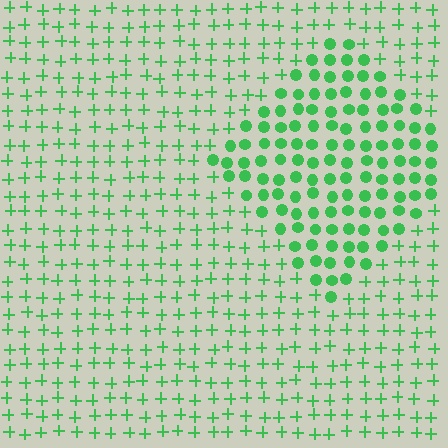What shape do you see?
I see a diamond.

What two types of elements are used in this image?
The image uses circles inside the diamond region and plus signs outside it.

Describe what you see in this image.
The image is filled with small green elements arranged in a uniform grid. A diamond-shaped region contains circles, while the surrounding area contains plus signs. The boundary is defined purely by the change in element shape.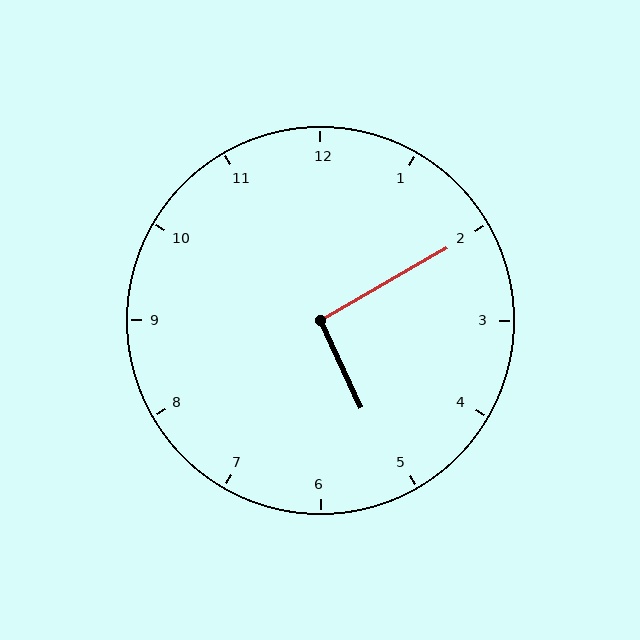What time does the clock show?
5:10.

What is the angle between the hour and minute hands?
Approximately 95 degrees.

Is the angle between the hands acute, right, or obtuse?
It is right.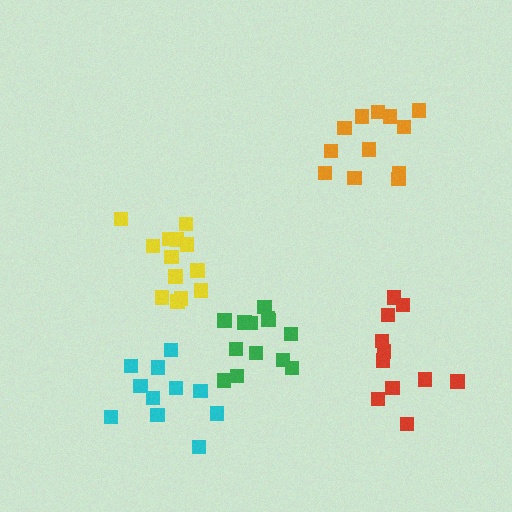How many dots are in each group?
Group 1: 11 dots, Group 2: 12 dots, Group 3: 11 dots, Group 4: 13 dots, Group 5: 13 dots (60 total).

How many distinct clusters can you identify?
There are 5 distinct clusters.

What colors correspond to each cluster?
The clusters are colored: cyan, orange, red, yellow, green.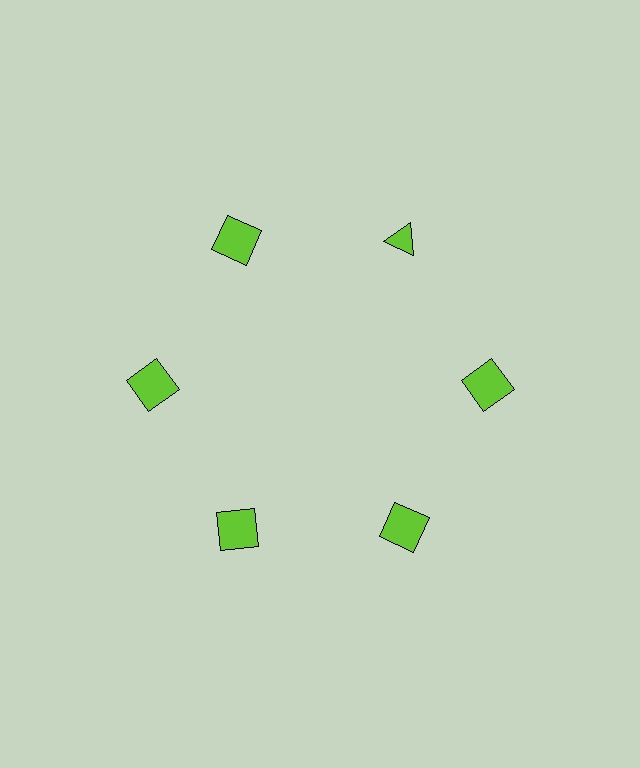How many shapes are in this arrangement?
There are 6 shapes arranged in a ring pattern.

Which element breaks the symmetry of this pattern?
The lime triangle at roughly the 1 o'clock position breaks the symmetry. All other shapes are lime squares.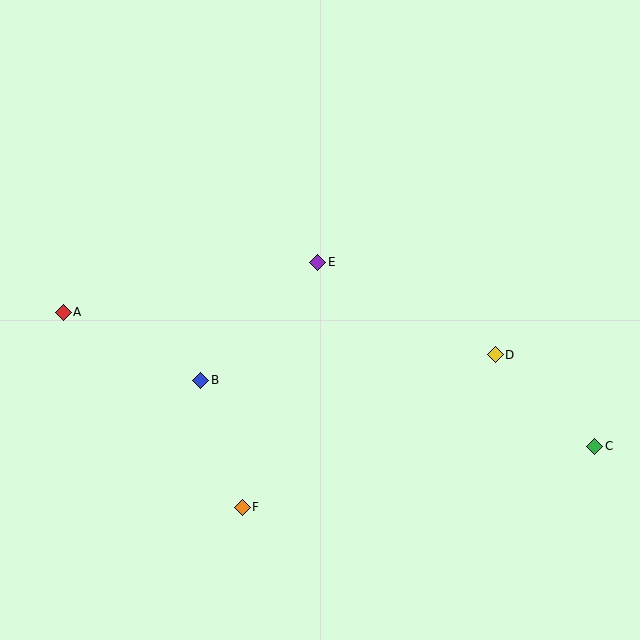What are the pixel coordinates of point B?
Point B is at (201, 380).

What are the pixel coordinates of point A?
Point A is at (63, 312).